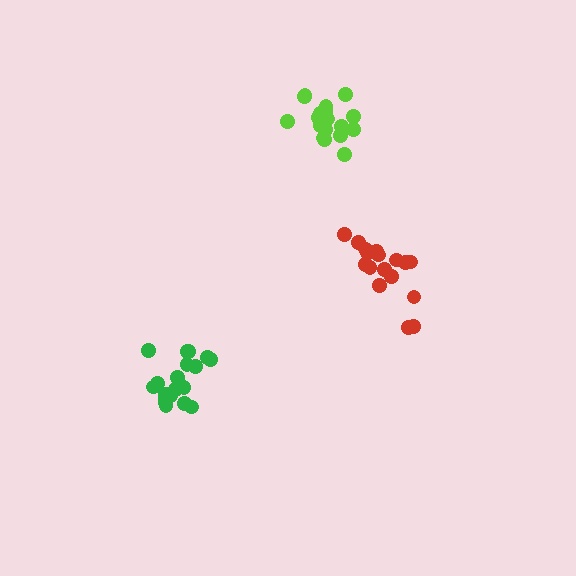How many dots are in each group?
Group 1: 18 dots, Group 2: 19 dots, Group 3: 17 dots (54 total).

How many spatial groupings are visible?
There are 3 spatial groupings.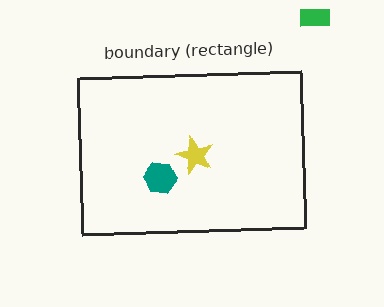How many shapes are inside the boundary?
2 inside, 1 outside.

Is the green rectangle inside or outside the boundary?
Outside.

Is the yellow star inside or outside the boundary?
Inside.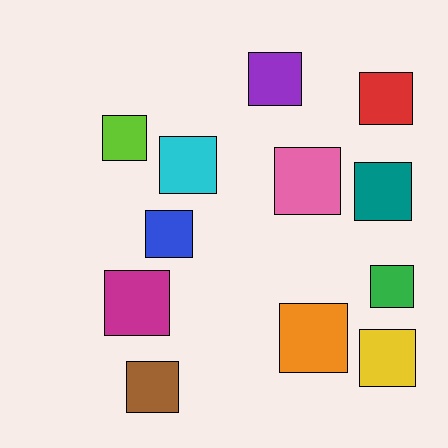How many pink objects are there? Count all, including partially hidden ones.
There is 1 pink object.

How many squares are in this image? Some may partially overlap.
There are 12 squares.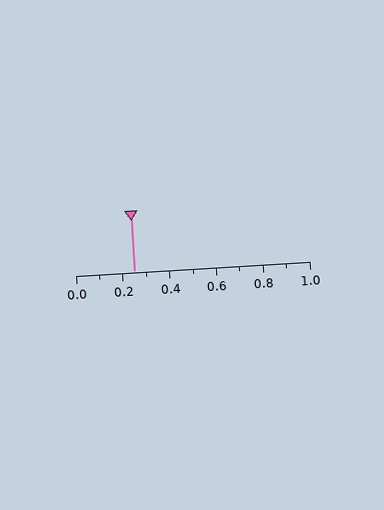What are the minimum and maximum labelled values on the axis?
The axis runs from 0.0 to 1.0.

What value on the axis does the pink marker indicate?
The marker indicates approximately 0.25.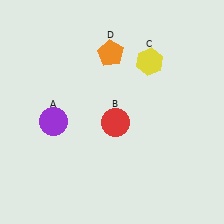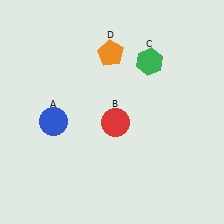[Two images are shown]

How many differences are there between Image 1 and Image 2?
There are 2 differences between the two images.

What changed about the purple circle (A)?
In Image 1, A is purple. In Image 2, it changed to blue.